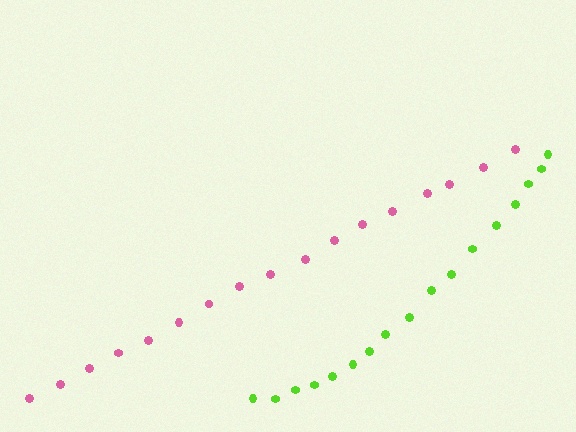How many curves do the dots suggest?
There are 2 distinct paths.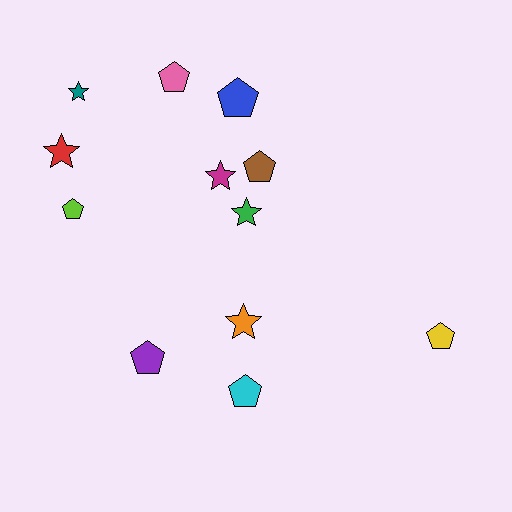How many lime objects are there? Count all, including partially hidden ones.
There is 1 lime object.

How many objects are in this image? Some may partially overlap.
There are 12 objects.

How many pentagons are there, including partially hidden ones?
There are 7 pentagons.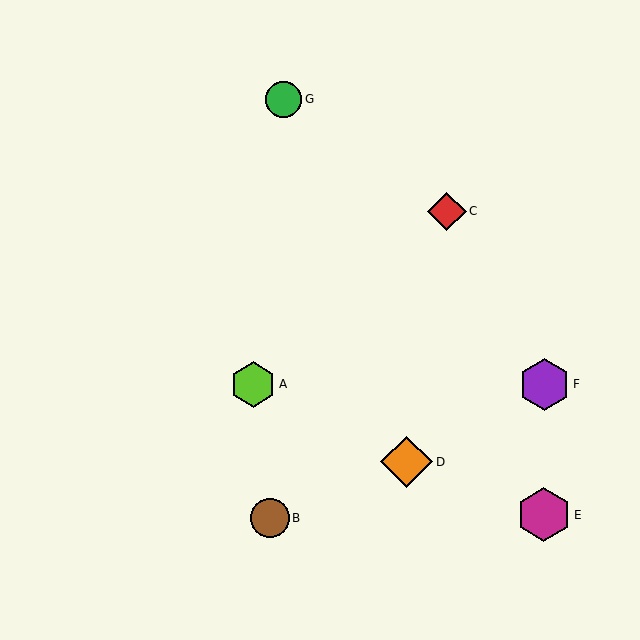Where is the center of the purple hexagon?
The center of the purple hexagon is at (545, 384).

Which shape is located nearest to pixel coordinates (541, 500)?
The magenta hexagon (labeled E) at (544, 515) is nearest to that location.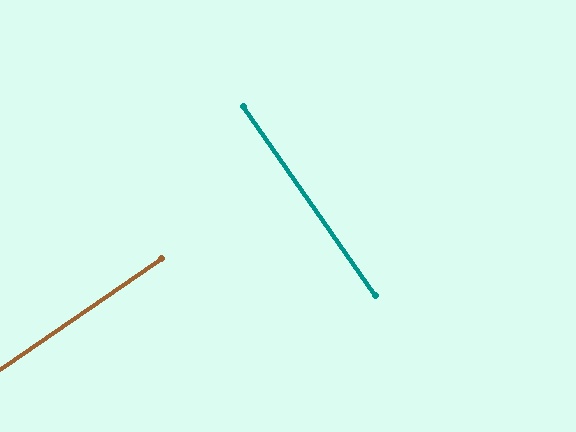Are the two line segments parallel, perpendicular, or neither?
Perpendicular — they meet at approximately 89°.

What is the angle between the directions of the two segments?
Approximately 89 degrees.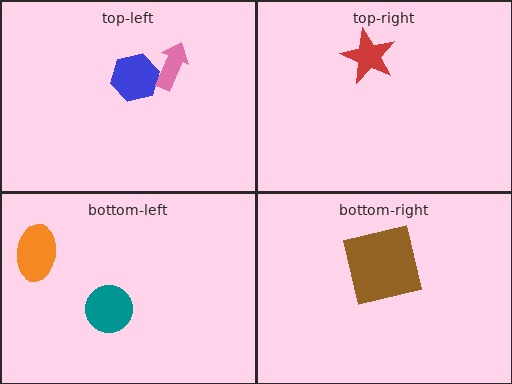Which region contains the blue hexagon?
The top-left region.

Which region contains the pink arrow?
The top-left region.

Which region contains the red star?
The top-right region.